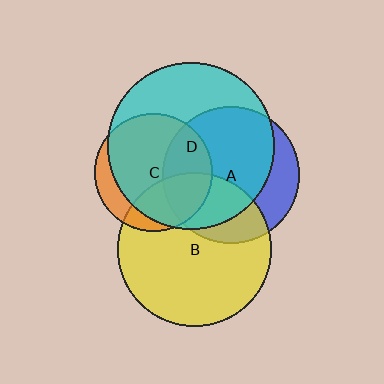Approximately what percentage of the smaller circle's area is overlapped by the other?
Approximately 25%.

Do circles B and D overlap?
Yes.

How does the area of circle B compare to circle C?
Approximately 1.7 times.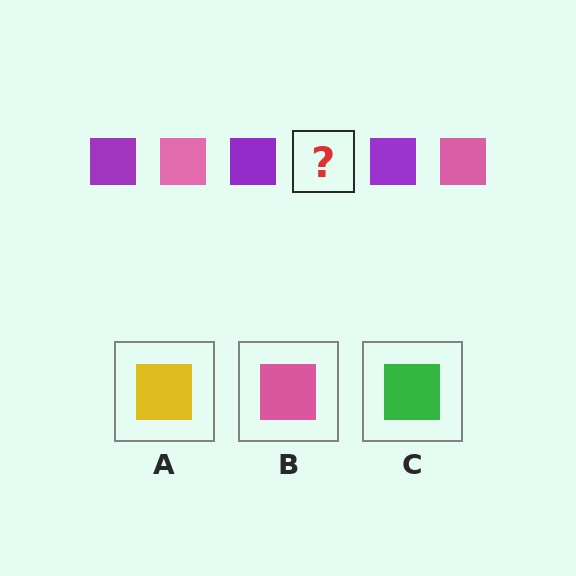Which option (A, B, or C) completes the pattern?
B.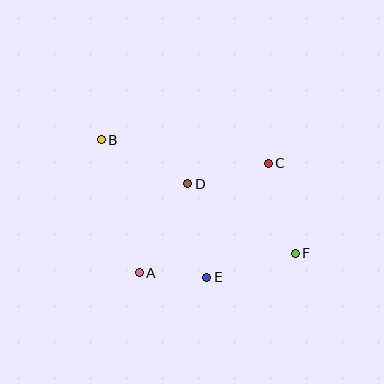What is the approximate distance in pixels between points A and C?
The distance between A and C is approximately 169 pixels.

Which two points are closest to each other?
Points A and E are closest to each other.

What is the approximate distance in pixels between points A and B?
The distance between A and B is approximately 138 pixels.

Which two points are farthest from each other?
Points B and F are farthest from each other.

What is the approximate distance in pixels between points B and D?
The distance between B and D is approximately 97 pixels.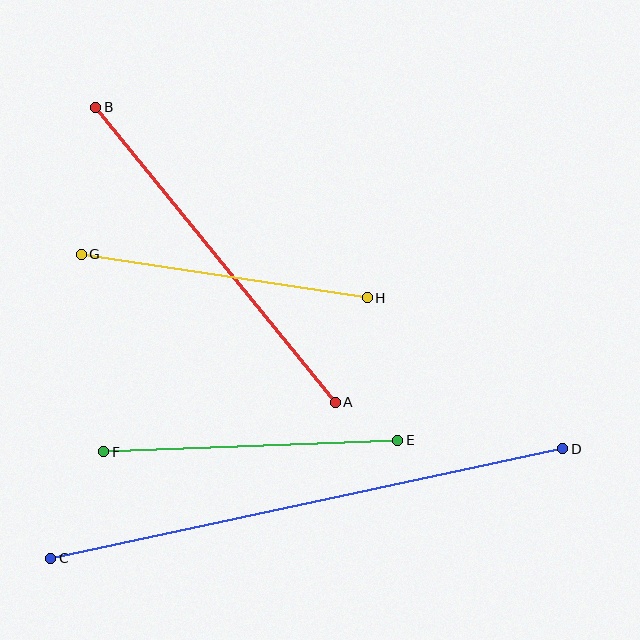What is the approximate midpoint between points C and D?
The midpoint is at approximately (307, 503) pixels.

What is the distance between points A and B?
The distance is approximately 380 pixels.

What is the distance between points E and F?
The distance is approximately 294 pixels.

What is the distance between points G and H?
The distance is approximately 289 pixels.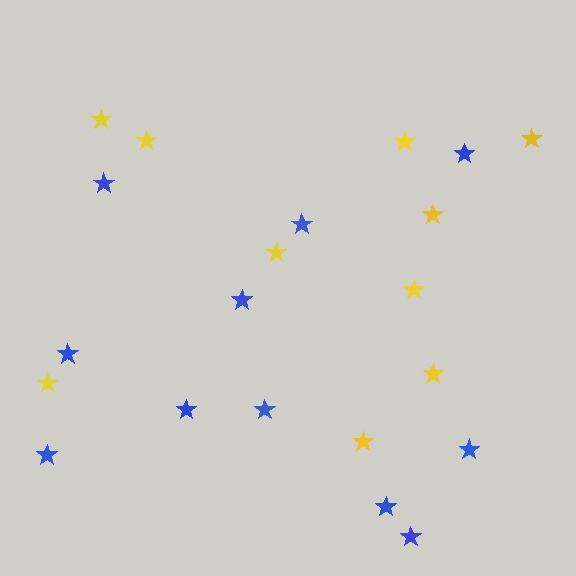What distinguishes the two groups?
There are 2 groups: one group of blue stars (11) and one group of yellow stars (10).